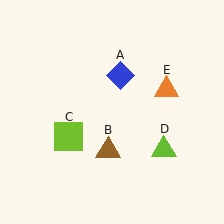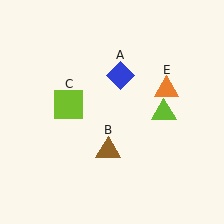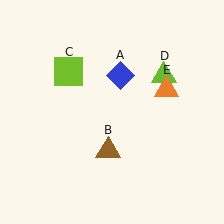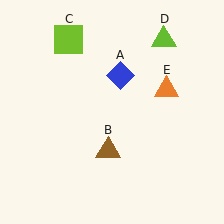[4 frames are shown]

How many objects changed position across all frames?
2 objects changed position: lime square (object C), lime triangle (object D).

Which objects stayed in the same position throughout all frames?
Blue diamond (object A) and brown triangle (object B) and orange triangle (object E) remained stationary.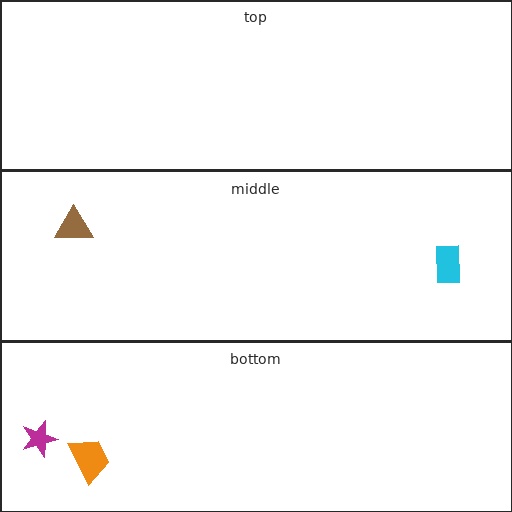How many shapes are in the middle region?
2.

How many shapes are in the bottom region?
2.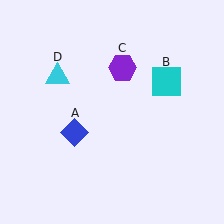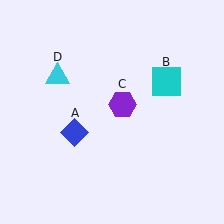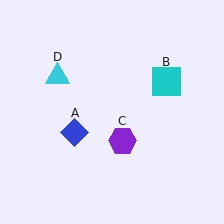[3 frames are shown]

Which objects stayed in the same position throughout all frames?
Blue diamond (object A) and cyan square (object B) and cyan triangle (object D) remained stationary.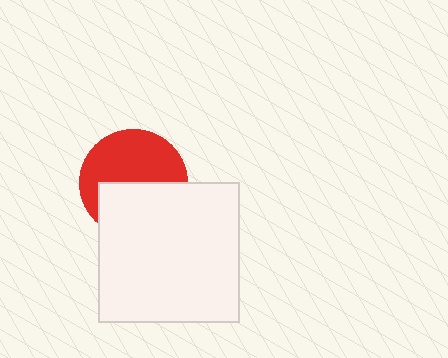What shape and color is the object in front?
The object in front is a white square.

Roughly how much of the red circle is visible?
About half of it is visible (roughly 54%).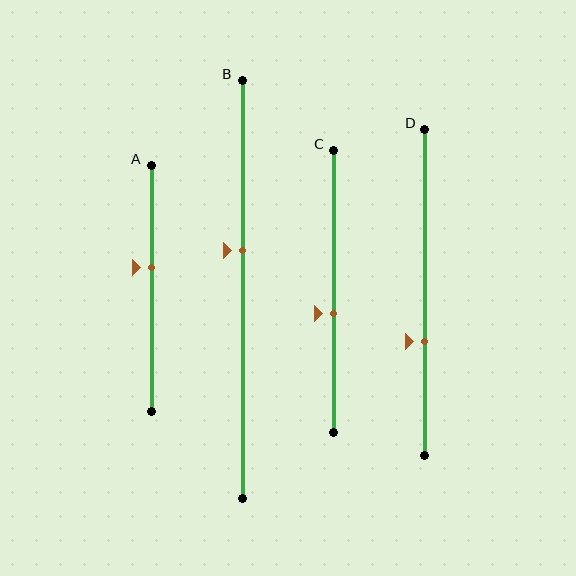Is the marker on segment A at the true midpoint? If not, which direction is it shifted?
No, the marker on segment A is shifted upward by about 9% of the segment length.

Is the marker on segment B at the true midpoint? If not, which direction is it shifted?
No, the marker on segment B is shifted upward by about 9% of the segment length.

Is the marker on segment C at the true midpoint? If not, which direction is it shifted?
No, the marker on segment C is shifted downward by about 8% of the segment length.